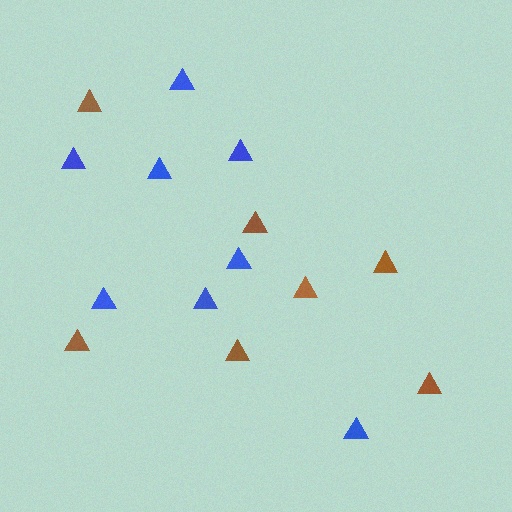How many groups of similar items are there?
There are 2 groups: one group of brown triangles (7) and one group of blue triangles (8).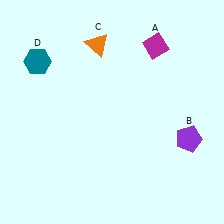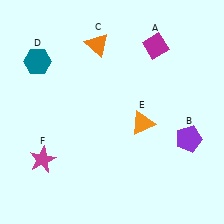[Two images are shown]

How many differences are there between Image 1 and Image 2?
There are 2 differences between the two images.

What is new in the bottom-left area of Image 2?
A magenta star (F) was added in the bottom-left area of Image 2.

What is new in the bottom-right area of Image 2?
An orange triangle (E) was added in the bottom-right area of Image 2.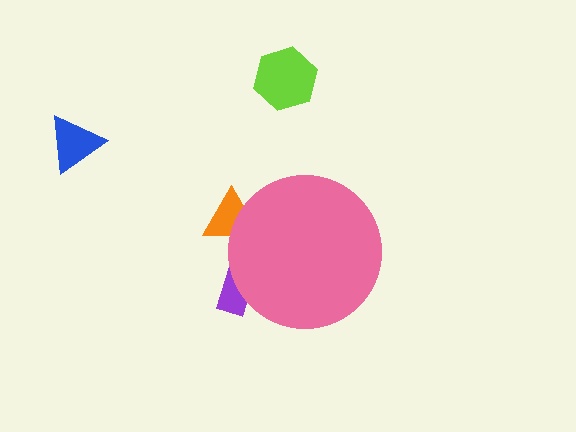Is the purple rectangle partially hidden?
Yes, the purple rectangle is partially hidden behind the pink circle.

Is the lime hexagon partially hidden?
No, the lime hexagon is fully visible.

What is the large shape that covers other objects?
A pink circle.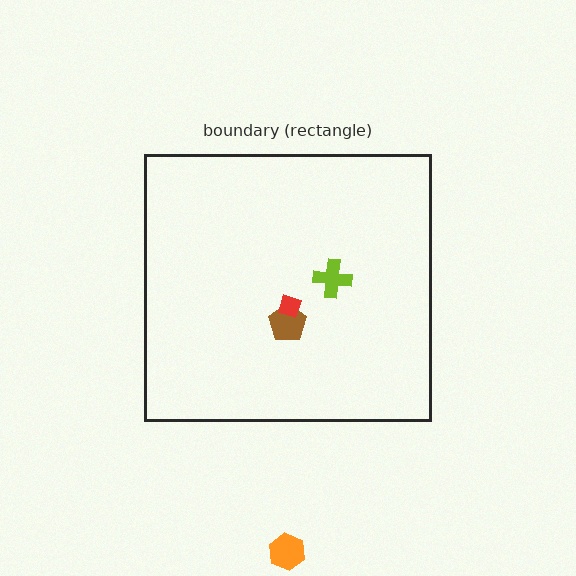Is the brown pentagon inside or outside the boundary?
Inside.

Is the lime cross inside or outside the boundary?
Inside.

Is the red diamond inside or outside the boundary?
Inside.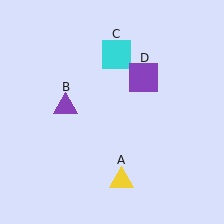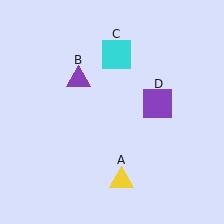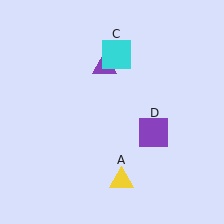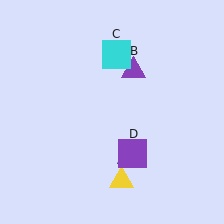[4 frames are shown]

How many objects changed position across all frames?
2 objects changed position: purple triangle (object B), purple square (object D).